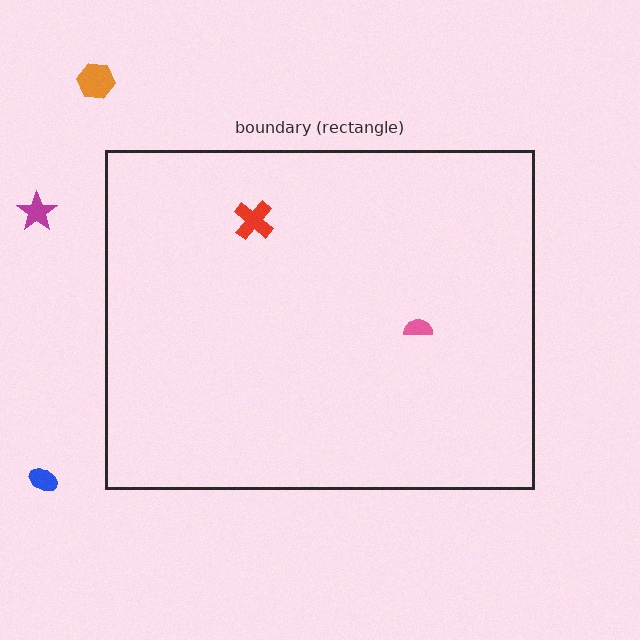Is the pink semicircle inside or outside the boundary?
Inside.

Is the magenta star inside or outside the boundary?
Outside.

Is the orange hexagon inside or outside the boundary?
Outside.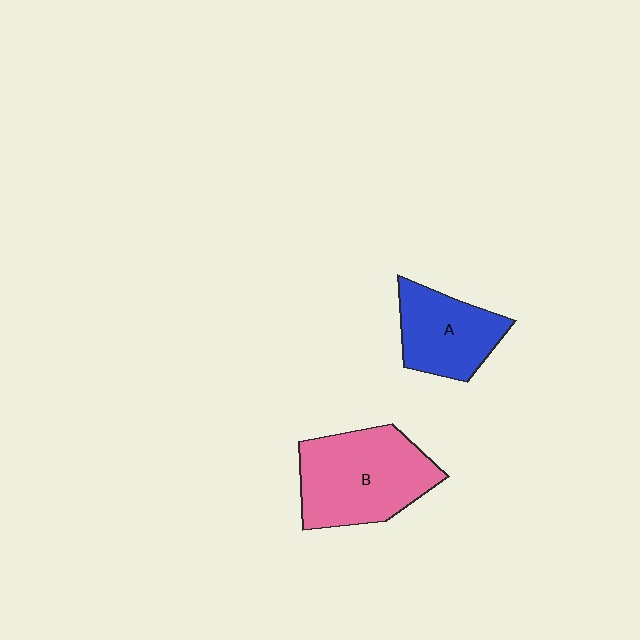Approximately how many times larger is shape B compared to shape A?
Approximately 1.5 times.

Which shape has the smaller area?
Shape A (blue).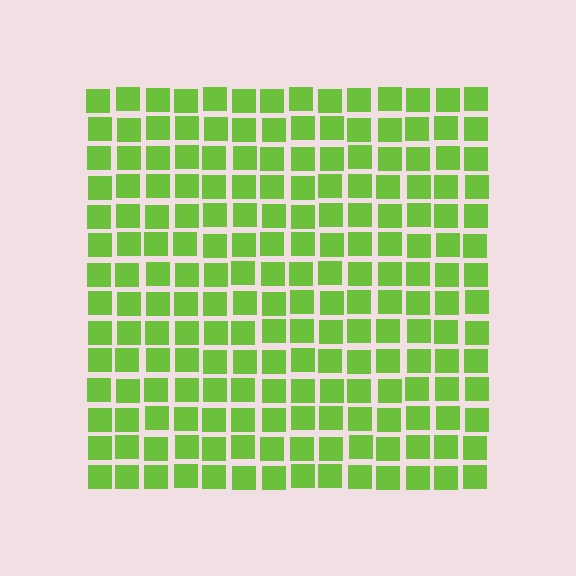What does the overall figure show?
The overall figure shows a square.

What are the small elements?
The small elements are squares.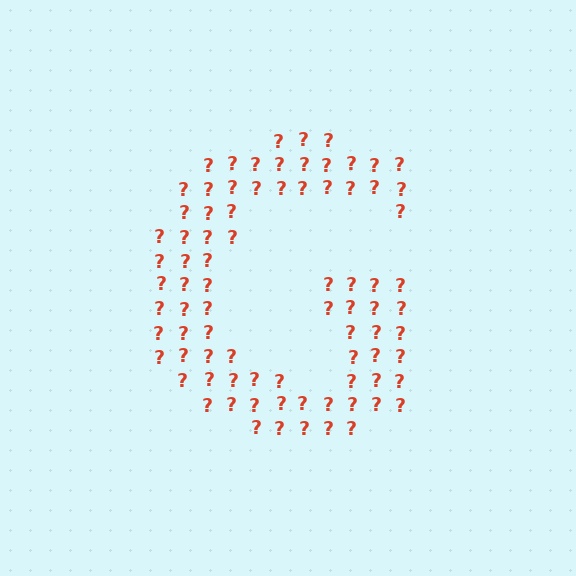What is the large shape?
The large shape is the letter G.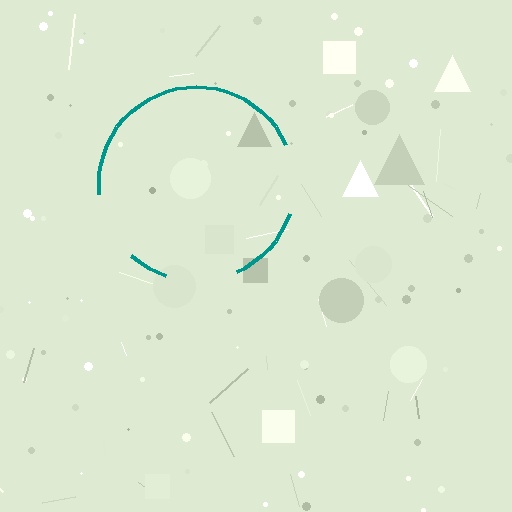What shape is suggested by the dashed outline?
The dashed outline suggests a circle.